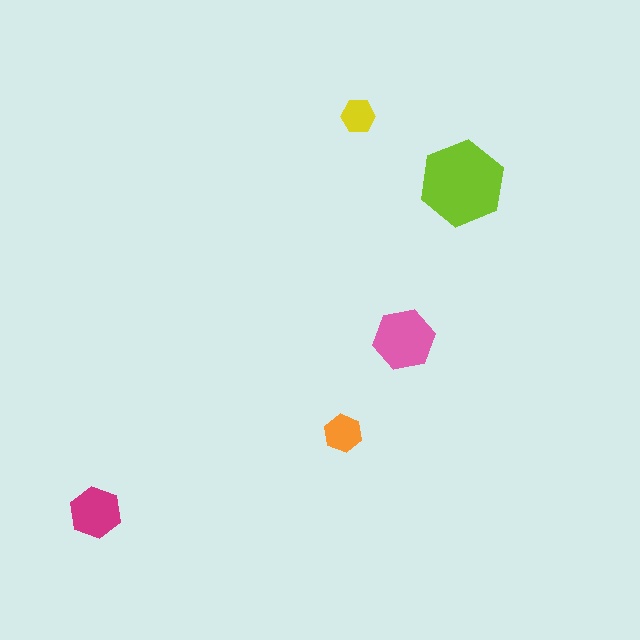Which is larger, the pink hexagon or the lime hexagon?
The lime one.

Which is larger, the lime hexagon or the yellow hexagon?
The lime one.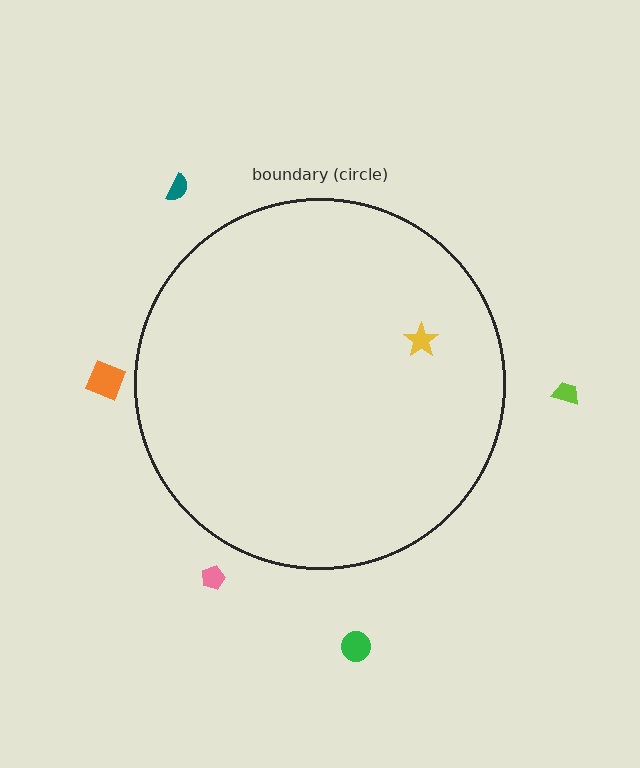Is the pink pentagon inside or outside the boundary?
Outside.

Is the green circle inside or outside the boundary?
Outside.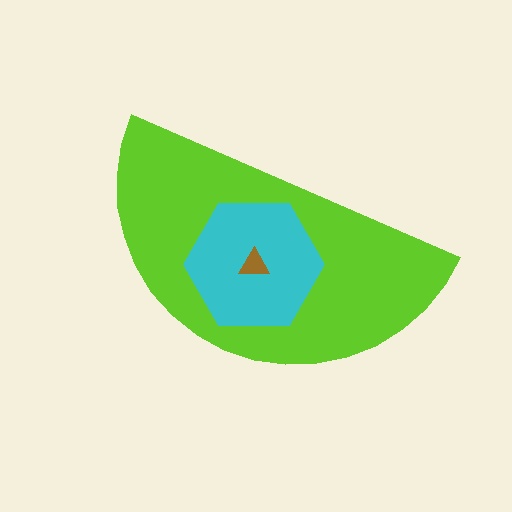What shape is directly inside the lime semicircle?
The cyan hexagon.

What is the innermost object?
The brown triangle.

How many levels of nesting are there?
3.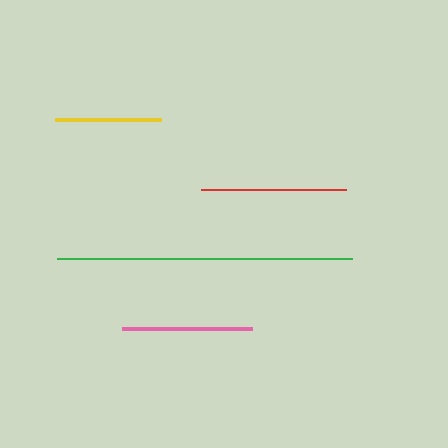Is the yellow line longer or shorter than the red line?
The red line is longer than the yellow line.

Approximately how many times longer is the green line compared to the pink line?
The green line is approximately 2.3 times the length of the pink line.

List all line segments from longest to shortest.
From longest to shortest: green, red, pink, yellow.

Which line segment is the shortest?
The yellow line is the shortest at approximately 106 pixels.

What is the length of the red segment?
The red segment is approximately 145 pixels long.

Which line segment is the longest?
The green line is the longest at approximately 295 pixels.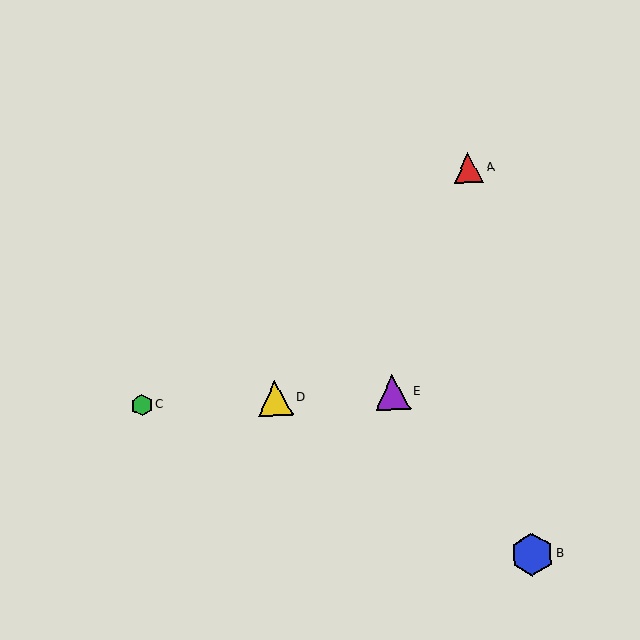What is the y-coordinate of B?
Object B is at y≈555.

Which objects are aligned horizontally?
Objects C, D, E are aligned horizontally.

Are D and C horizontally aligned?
Yes, both are at y≈398.